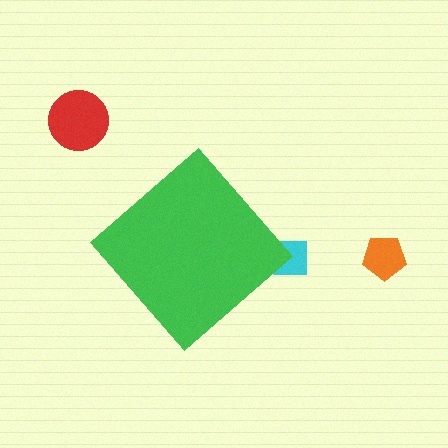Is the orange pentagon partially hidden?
No, the orange pentagon is fully visible.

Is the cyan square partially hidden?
Yes, the cyan square is partially hidden behind the green diamond.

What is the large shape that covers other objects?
A green diamond.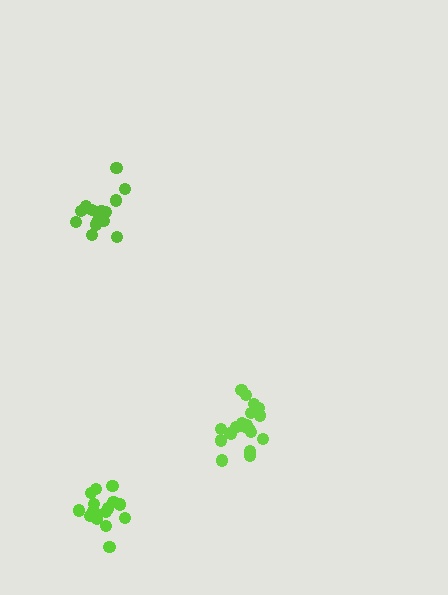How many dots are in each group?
Group 1: 20 dots, Group 2: 16 dots, Group 3: 15 dots (51 total).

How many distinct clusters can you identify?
There are 3 distinct clusters.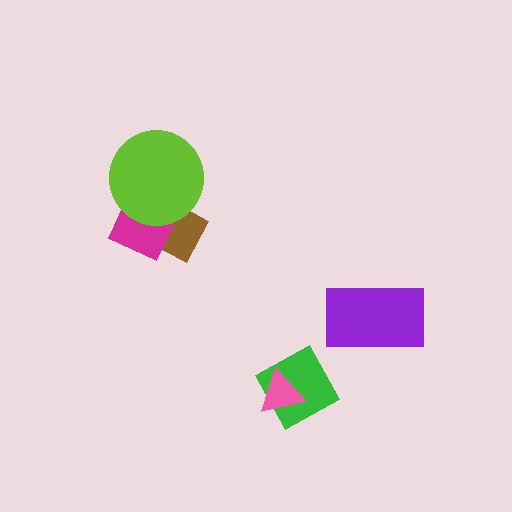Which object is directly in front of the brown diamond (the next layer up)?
The magenta diamond is directly in front of the brown diamond.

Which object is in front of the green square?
The pink triangle is in front of the green square.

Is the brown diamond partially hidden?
Yes, it is partially covered by another shape.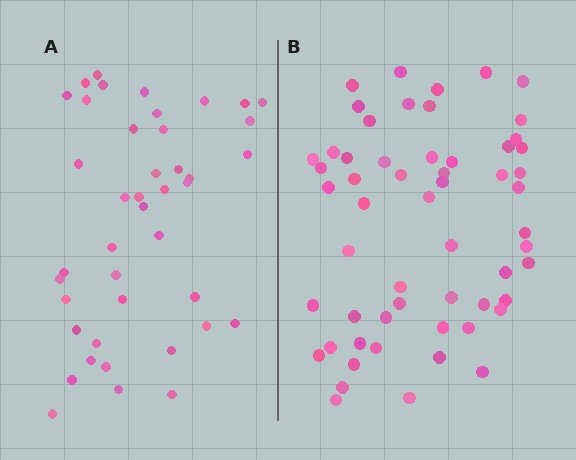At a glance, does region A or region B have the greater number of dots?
Region B (the right region) has more dots.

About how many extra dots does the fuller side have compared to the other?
Region B has approximately 15 more dots than region A.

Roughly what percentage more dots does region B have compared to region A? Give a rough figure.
About 35% more.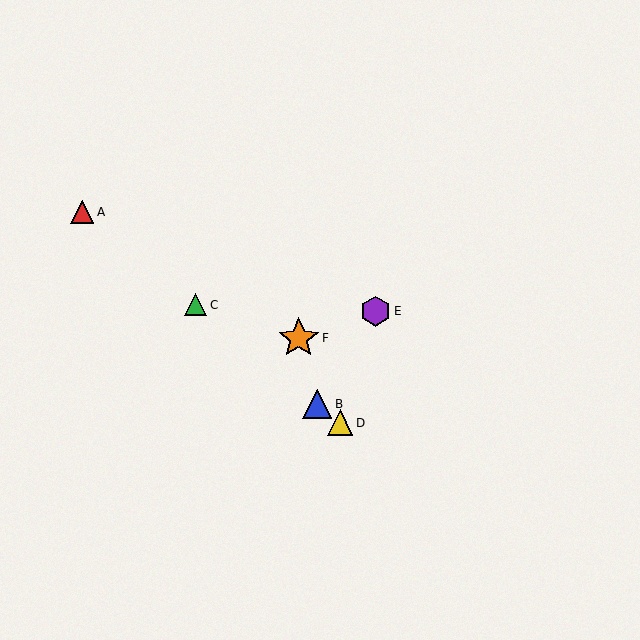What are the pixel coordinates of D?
Object D is at (340, 423).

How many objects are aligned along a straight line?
4 objects (A, B, C, D) are aligned along a straight line.